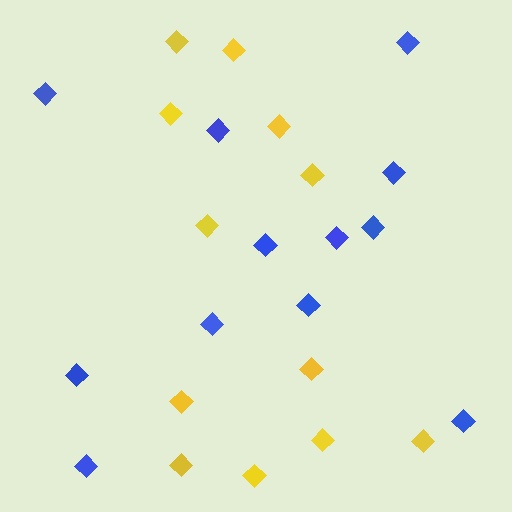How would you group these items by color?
There are 2 groups: one group of yellow diamonds (12) and one group of blue diamonds (12).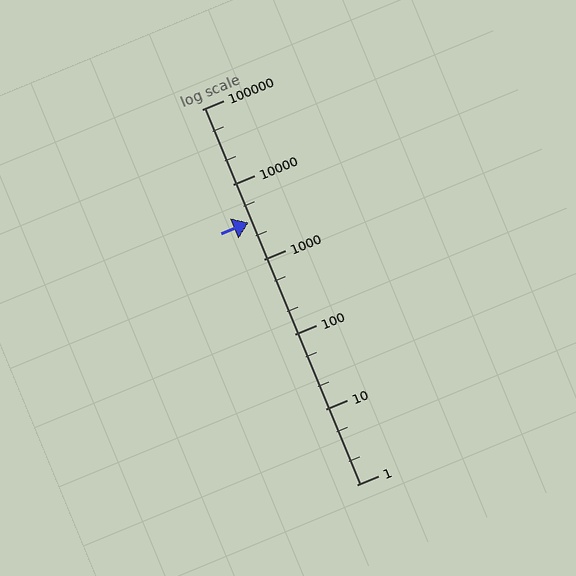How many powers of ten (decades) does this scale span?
The scale spans 5 decades, from 1 to 100000.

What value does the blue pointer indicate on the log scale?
The pointer indicates approximately 3100.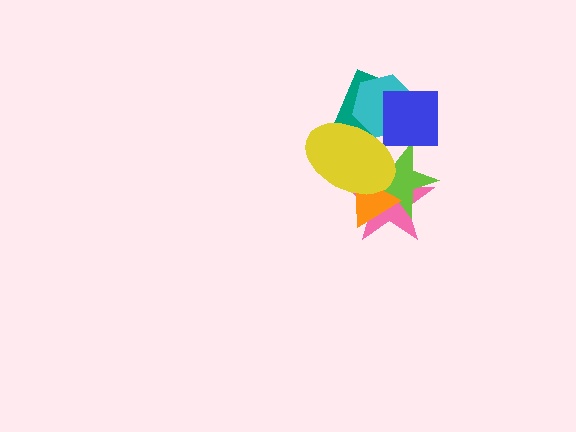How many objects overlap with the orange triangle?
3 objects overlap with the orange triangle.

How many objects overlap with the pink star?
3 objects overlap with the pink star.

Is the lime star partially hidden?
Yes, it is partially covered by another shape.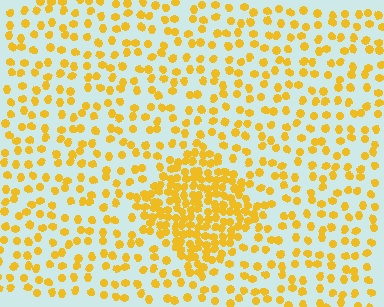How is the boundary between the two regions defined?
The boundary is defined by a change in element density (approximately 2.6x ratio). All elements are the same color, size, and shape.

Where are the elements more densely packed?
The elements are more densely packed inside the diamond boundary.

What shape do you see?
I see a diamond.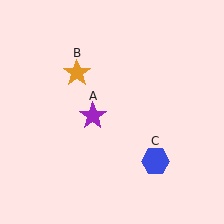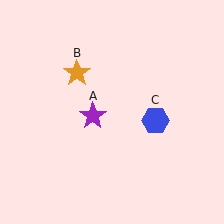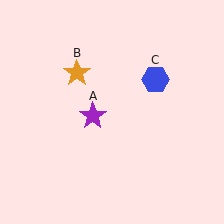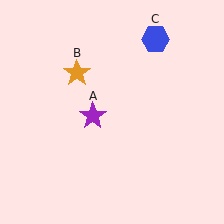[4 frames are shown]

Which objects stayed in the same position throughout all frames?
Purple star (object A) and orange star (object B) remained stationary.